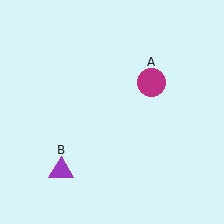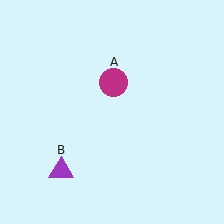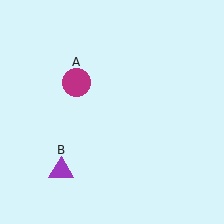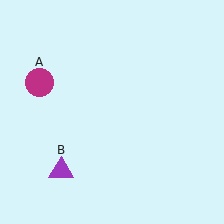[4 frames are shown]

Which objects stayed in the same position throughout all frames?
Purple triangle (object B) remained stationary.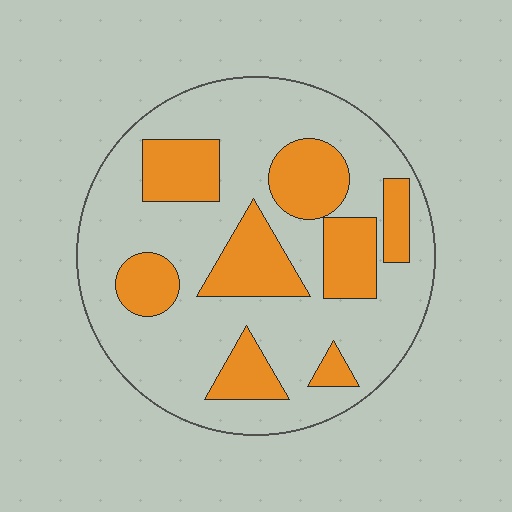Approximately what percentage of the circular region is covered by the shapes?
Approximately 30%.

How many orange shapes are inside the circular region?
8.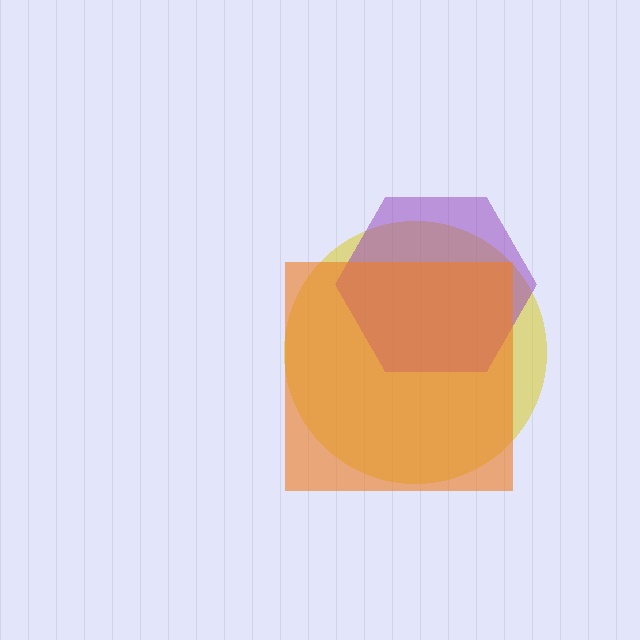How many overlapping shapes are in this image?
There are 3 overlapping shapes in the image.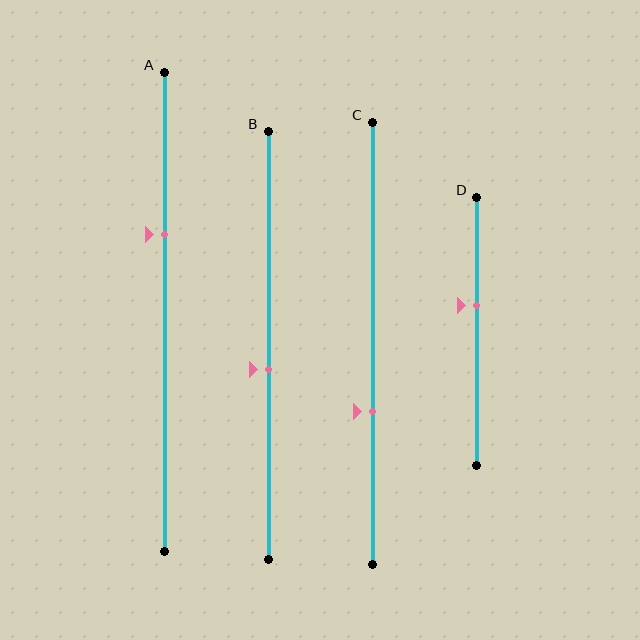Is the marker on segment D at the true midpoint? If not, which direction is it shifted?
No, the marker on segment D is shifted upward by about 10% of the segment length.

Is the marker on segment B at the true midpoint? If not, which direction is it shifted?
No, the marker on segment B is shifted downward by about 6% of the segment length.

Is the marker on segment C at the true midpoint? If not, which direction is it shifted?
No, the marker on segment C is shifted downward by about 15% of the segment length.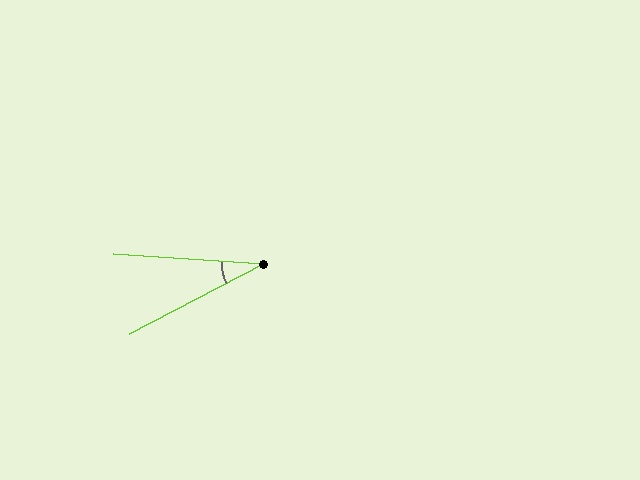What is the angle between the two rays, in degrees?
Approximately 31 degrees.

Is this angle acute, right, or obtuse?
It is acute.